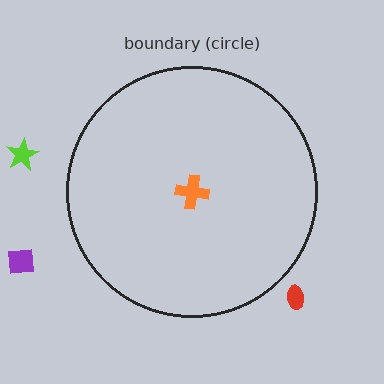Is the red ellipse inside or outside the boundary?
Outside.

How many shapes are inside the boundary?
1 inside, 3 outside.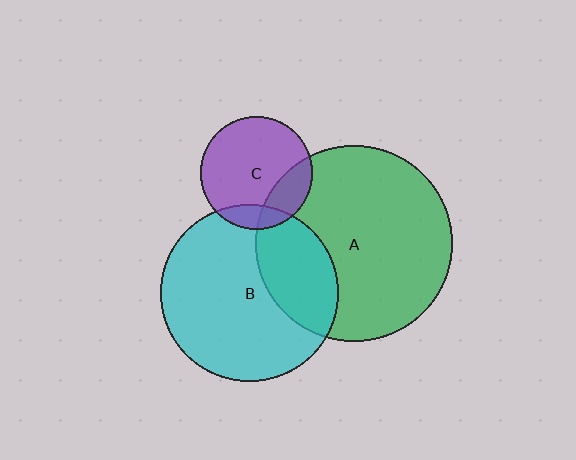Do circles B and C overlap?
Yes.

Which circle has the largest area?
Circle A (green).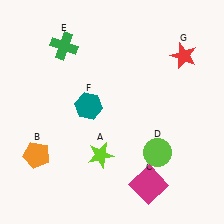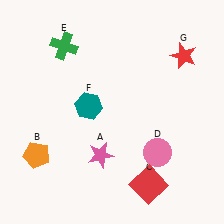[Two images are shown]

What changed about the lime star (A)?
In Image 1, A is lime. In Image 2, it changed to pink.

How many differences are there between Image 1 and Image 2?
There are 3 differences between the two images.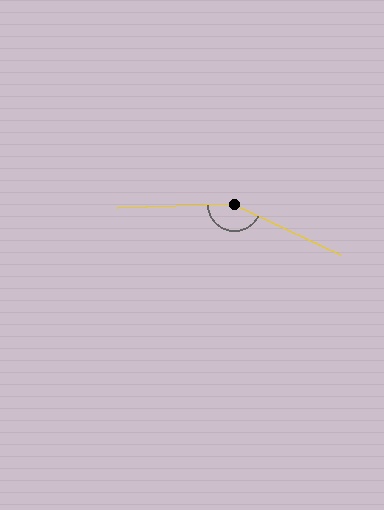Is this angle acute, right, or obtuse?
It is obtuse.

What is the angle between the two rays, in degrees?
Approximately 153 degrees.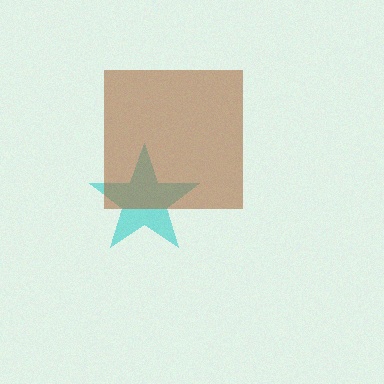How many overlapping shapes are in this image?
There are 2 overlapping shapes in the image.